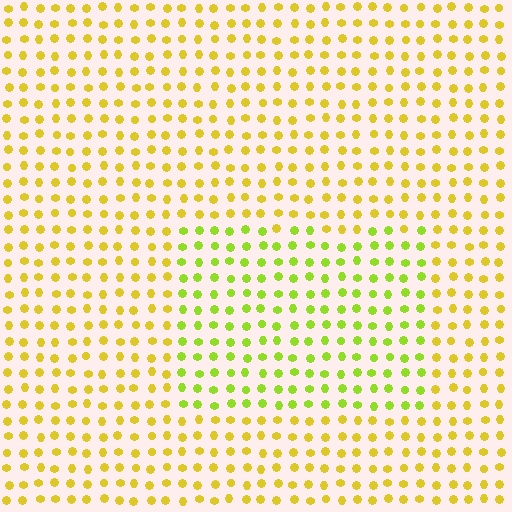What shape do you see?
I see a rectangle.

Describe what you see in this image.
The image is filled with small yellow elements in a uniform arrangement. A rectangle-shaped region is visible where the elements are tinted to a slightly different hue, forming a subtle color boundary.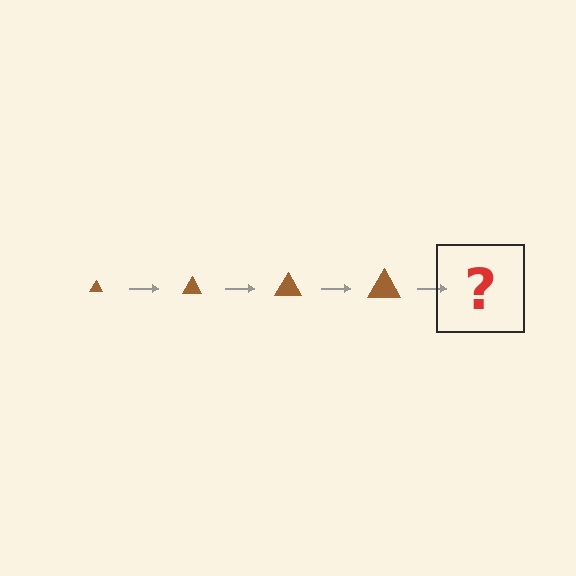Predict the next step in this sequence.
The next step is a brown triangle, larger than the previous one.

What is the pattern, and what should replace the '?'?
The pattern is that the triangle gets progressively larger each step. The '?' should be a brown triangle, larger than the previous one.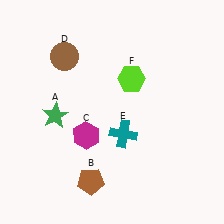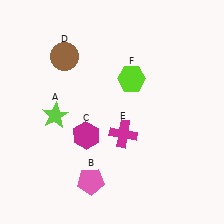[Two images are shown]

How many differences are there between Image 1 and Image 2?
There are 3 differences between the two images.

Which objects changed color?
A changed from green to lime. B changed from brown to pink. E changed from teal to magenta.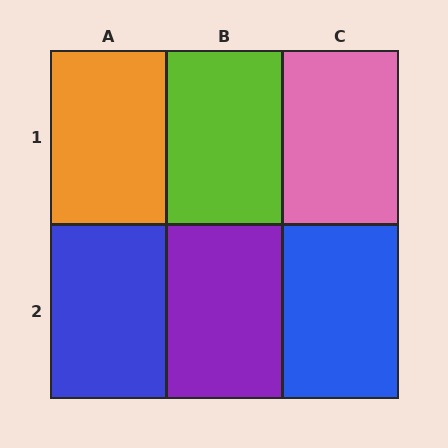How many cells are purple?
1 cell is purple.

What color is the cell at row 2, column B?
Purple.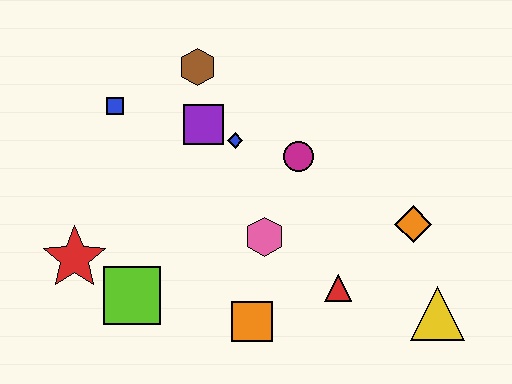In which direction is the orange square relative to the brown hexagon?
The orange square is below the brown hexagon.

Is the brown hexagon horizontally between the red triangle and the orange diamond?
No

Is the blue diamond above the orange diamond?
Yes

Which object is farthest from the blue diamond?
The yellow triangle is farthest from the blue diamond.